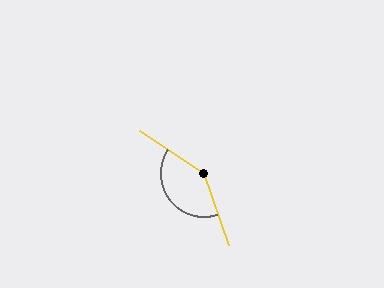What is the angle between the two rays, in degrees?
Approximately 142 degrees.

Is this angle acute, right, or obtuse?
It is obtuse.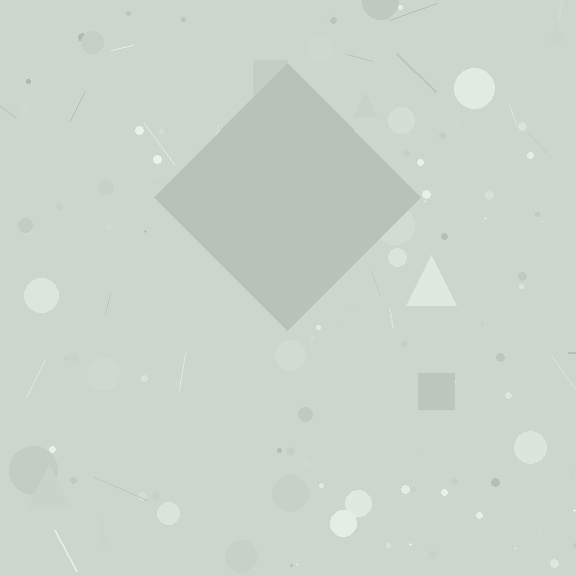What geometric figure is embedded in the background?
A diamond is embedded in the background.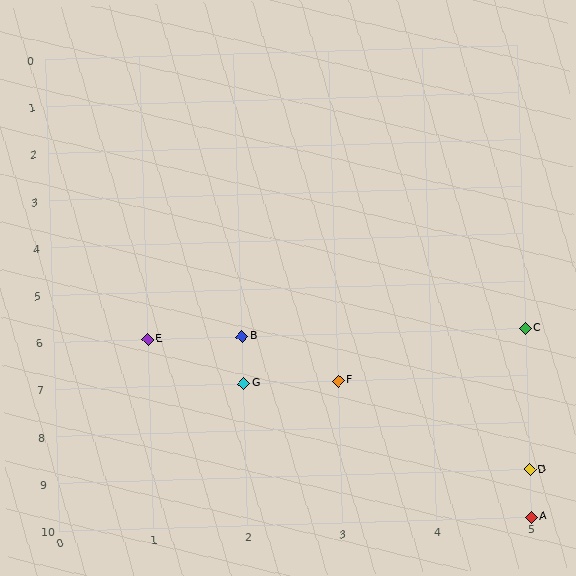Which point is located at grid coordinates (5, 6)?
Point C is at (5, 6).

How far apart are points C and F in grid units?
Points C and F are 2 columns and 1 row apart (about 2.2 grid units diagonally).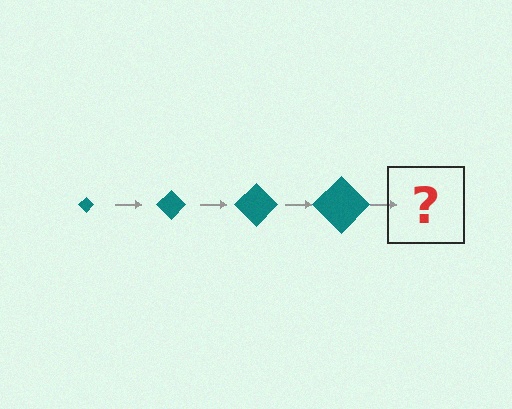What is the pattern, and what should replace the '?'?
The pattern is that the diamond gets progressively larger each step. The '?' should be a teal diamond, larger than the previous one.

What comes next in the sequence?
The next element should be a teal diamond, larger than the previous one.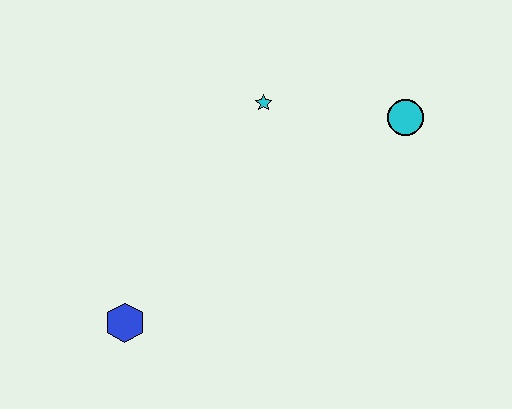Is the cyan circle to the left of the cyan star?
No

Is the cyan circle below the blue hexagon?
No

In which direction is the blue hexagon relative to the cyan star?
The blue hexagon is below the cyan star.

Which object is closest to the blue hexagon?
The cyan star is closest to the blue hexagon.